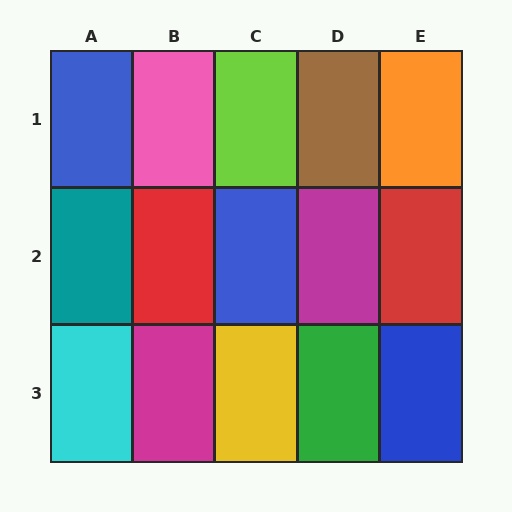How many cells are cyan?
1 cell is cyan.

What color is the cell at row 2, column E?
Red.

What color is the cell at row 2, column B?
Red.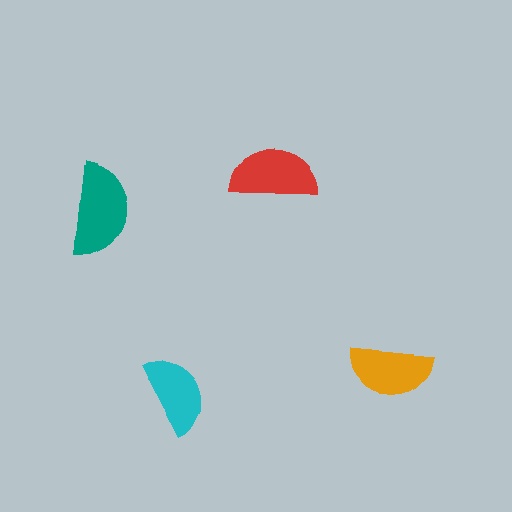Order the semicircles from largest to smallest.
the teal one, the red one, the orange one, the cyan one.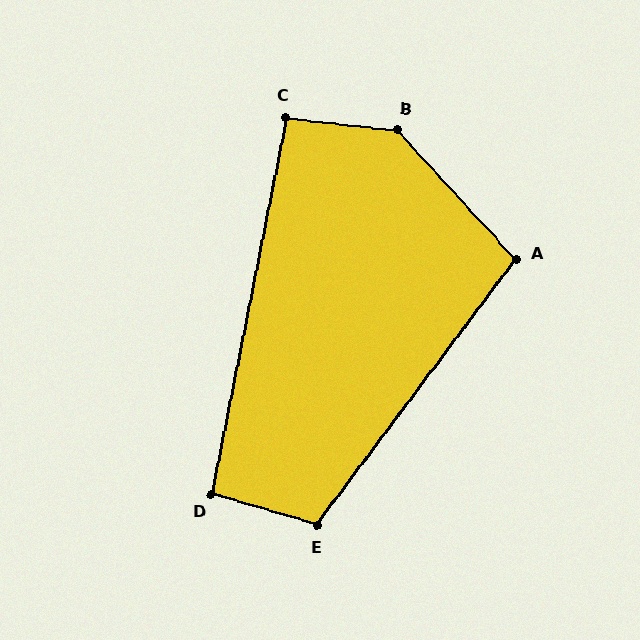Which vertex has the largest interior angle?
B, at approximately 139 degrees.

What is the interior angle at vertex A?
Approximately 101 degrees (obtuse).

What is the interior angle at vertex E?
Approximately 110 degrees (obtuse).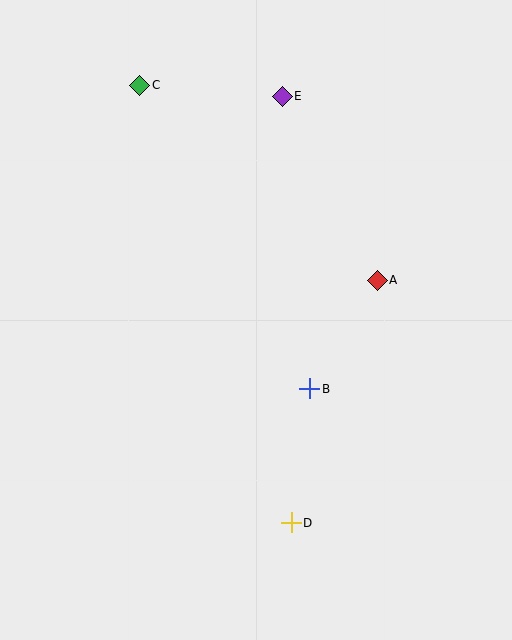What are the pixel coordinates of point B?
Point B is at (310, 389).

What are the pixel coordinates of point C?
Point C is at (139, 85).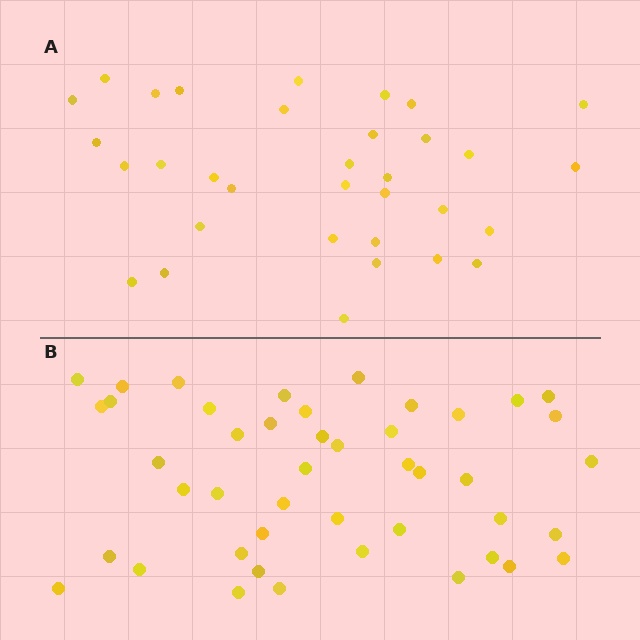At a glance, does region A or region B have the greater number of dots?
Region B (the bottom region) has more dots.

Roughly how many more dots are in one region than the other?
Region B has roughly 12 or so more dots than region A.